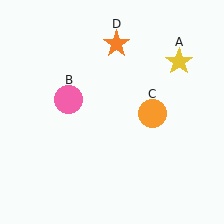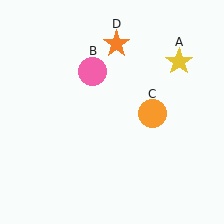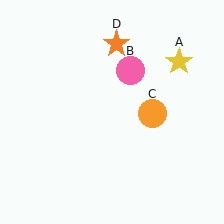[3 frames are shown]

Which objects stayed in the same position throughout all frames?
Yellow star (object A) and orange circle (object C) and orange star (object D) remained stationary.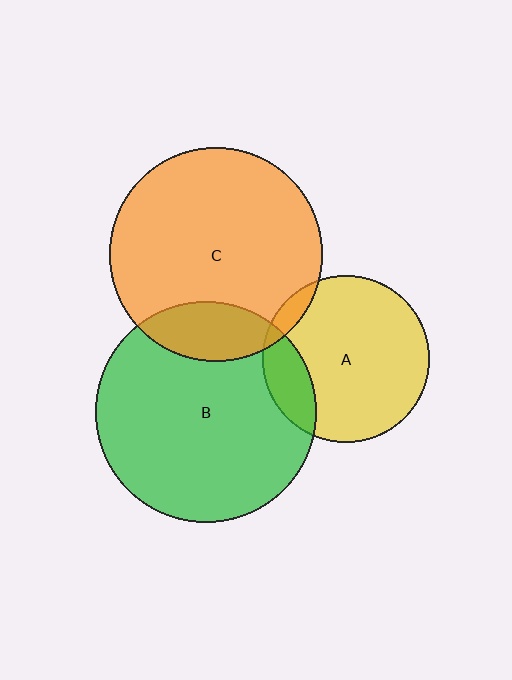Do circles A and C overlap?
Yes.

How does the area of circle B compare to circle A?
Approximately 1.7 times.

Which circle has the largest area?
Circle B (green).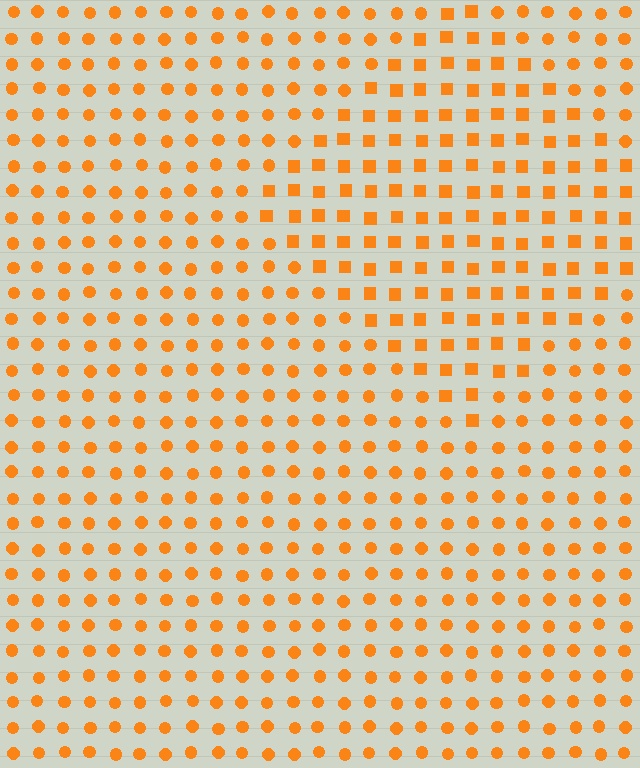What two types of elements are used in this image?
The image uses squares inside the diamond region and circles outside it.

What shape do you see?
I see a diamond.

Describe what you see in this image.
The image is filled with small orange elements arranged in a uniform grid. A diamond-shaped region contains squares, while the surrounding area contains circles. The boundary is defined purely by the change in element shape.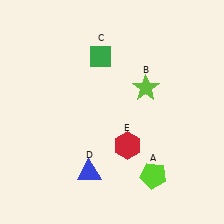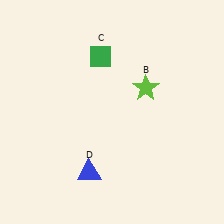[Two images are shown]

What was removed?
The red hexagon (E), the lime pentagon (A) were removed in Image 2.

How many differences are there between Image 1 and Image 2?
There are 2 differences between the two images.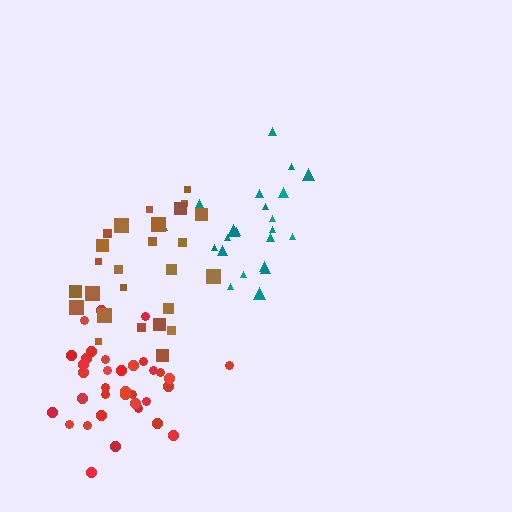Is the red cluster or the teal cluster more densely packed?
Red.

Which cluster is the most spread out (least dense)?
Teal.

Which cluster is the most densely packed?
Red.